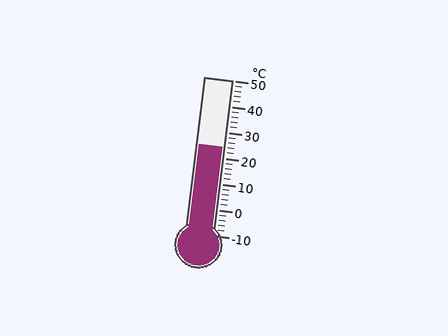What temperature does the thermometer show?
The thermometer shows approximately 24°C.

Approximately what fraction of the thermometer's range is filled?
The thermometer is filled to approximately 55% of its range.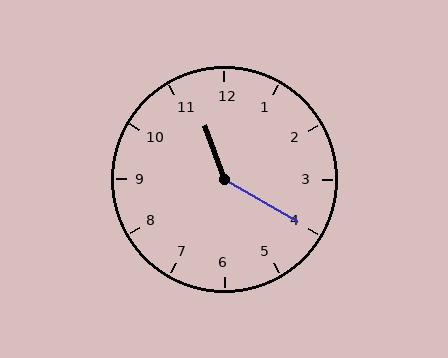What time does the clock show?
11:20.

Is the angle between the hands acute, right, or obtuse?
It is obtuse.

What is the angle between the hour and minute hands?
Approximately 140 degrees.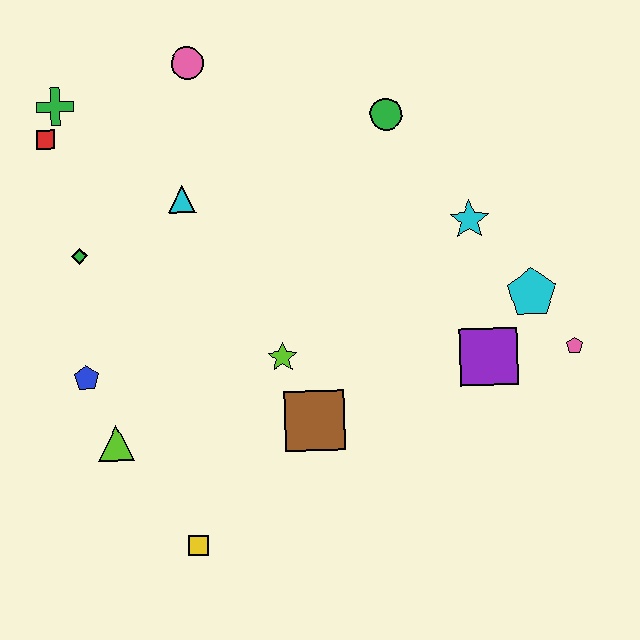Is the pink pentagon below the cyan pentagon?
Yes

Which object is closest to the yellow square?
The lime triangle is closest to the yellow square.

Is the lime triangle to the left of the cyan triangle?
Yes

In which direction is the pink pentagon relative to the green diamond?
The pink pentagon is to the right of the green diamond.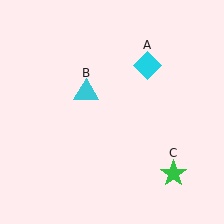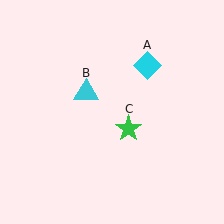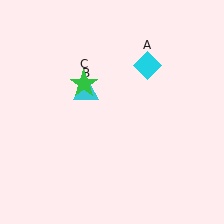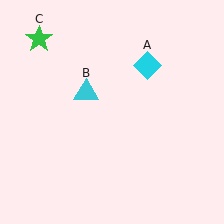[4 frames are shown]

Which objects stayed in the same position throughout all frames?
Cyan diamond (object A) and cyan triangle (object B) remained stationary.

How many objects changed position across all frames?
1 object changed position: green star (object C).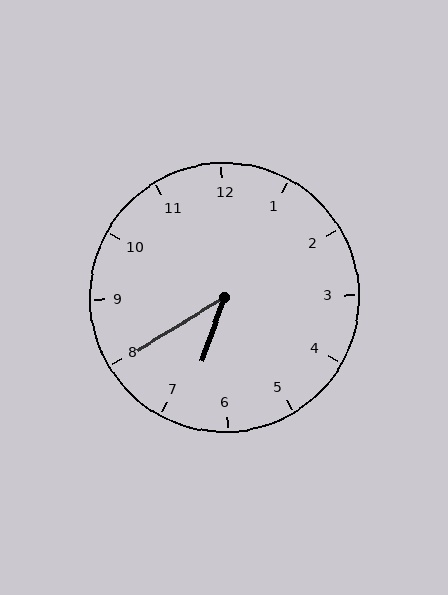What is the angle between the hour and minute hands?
Approximately 40 degrees.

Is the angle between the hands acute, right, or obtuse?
It is acute.